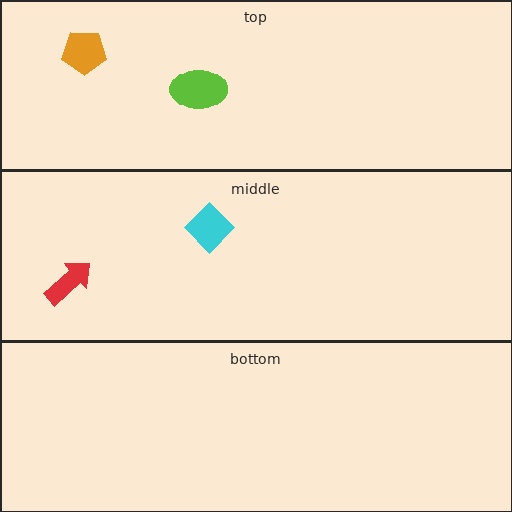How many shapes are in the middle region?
2.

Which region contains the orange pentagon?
The top region.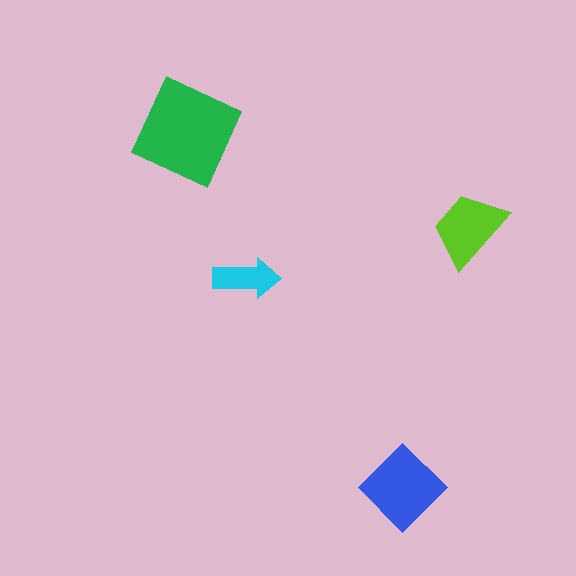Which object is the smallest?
The cyan arrow.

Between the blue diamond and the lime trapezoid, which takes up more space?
The blue diamond.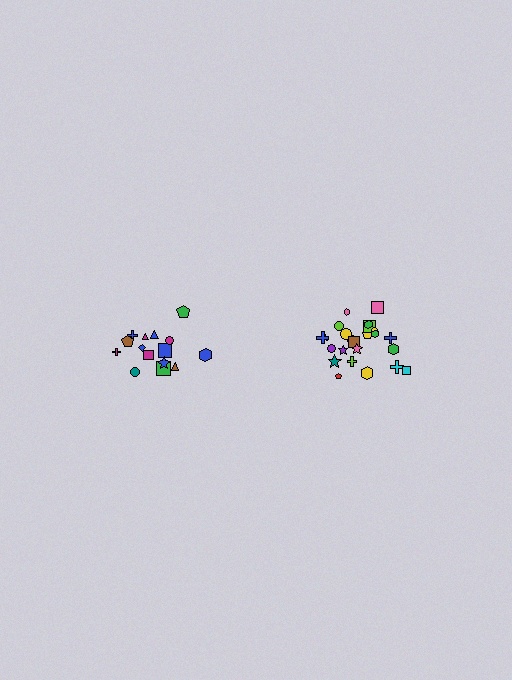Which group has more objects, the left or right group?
The right group.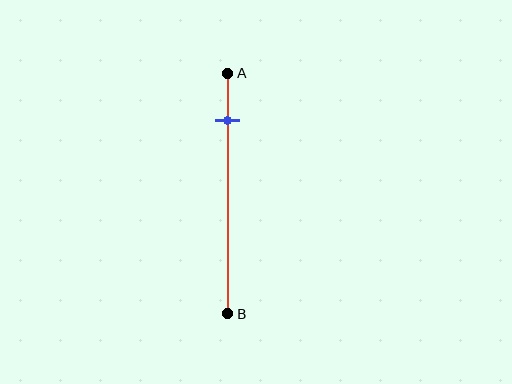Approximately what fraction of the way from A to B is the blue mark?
The blue mark is approximately 20% of the way from A to B.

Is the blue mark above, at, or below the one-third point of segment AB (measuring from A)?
The blue mark is above the one-third point of segment AB.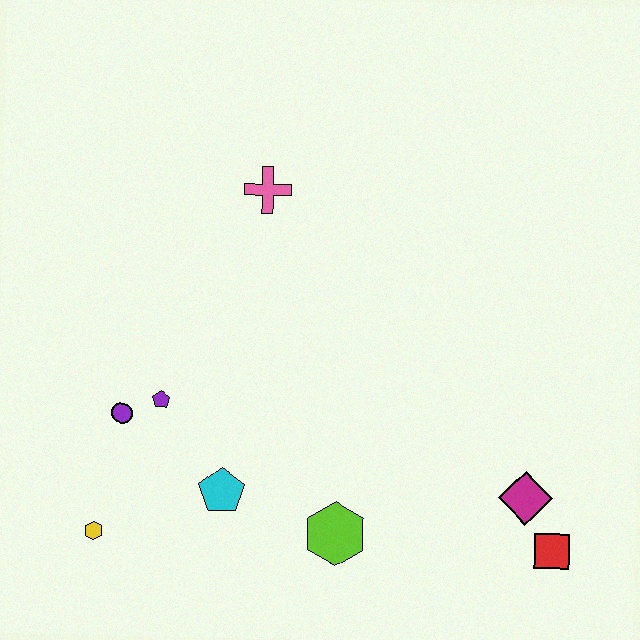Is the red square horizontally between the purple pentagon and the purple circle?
No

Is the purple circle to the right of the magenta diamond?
No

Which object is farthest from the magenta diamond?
The yellow hexagon is farthest from the magenta diamond.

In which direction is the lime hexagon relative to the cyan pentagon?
The lime hexagon is to the right of the cyan pentagon.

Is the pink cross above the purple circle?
Yes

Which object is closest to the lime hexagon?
The cyan pentagon is closest to the lime hexagon.